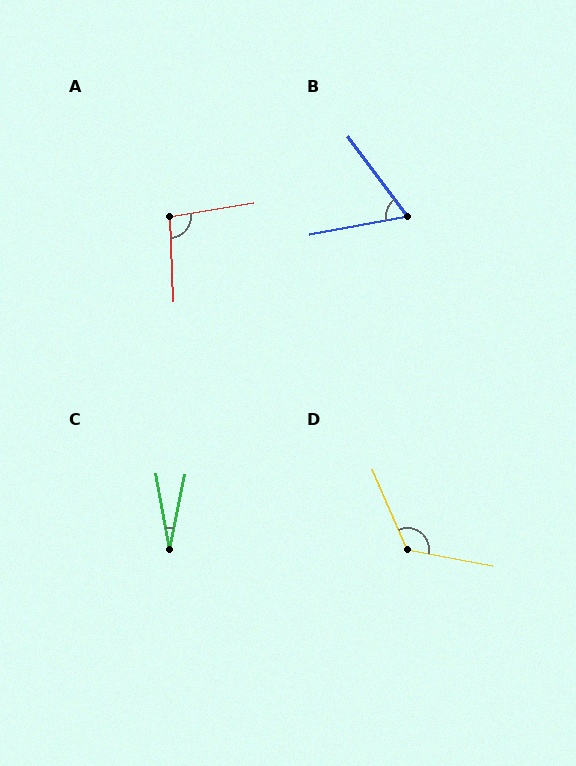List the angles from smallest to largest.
C (22°), B (64°), A (97°), D (124°).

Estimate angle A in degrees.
Approximately 97 degrees.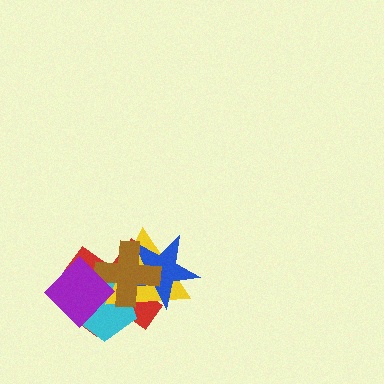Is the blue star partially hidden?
Yes, it is partially covered by another shape.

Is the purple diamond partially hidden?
No, no other shape covers it.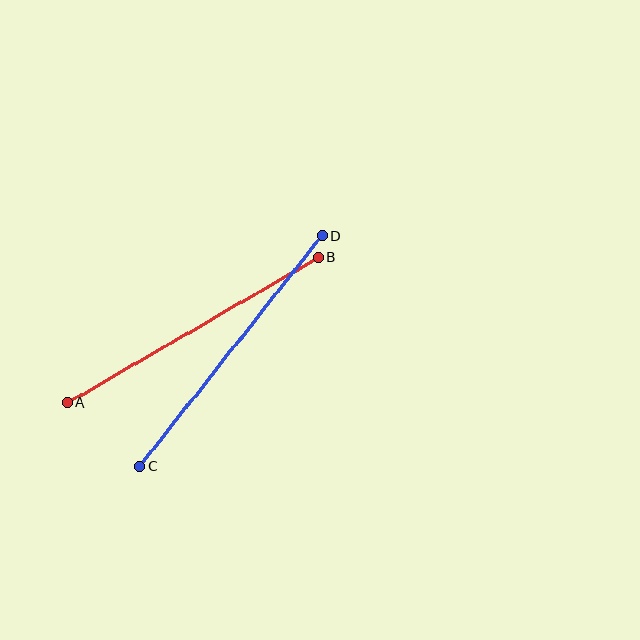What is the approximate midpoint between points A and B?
The midpoint is at approximately (193, 330) pixels.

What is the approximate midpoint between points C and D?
The midpoint is at approximately (231, 351) pixels.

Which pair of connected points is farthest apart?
Points C and D are farthest apart.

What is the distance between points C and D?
The distance is approximately 293 pixels.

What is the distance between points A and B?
The distance is approximately 290 pixels.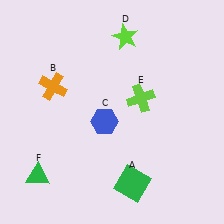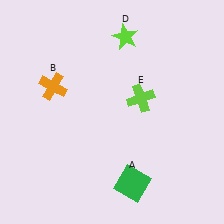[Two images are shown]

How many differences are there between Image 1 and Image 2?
There are 2 differences between the two images.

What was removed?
The green triangle (F), the blue hexagon (C) were removed in Image 2.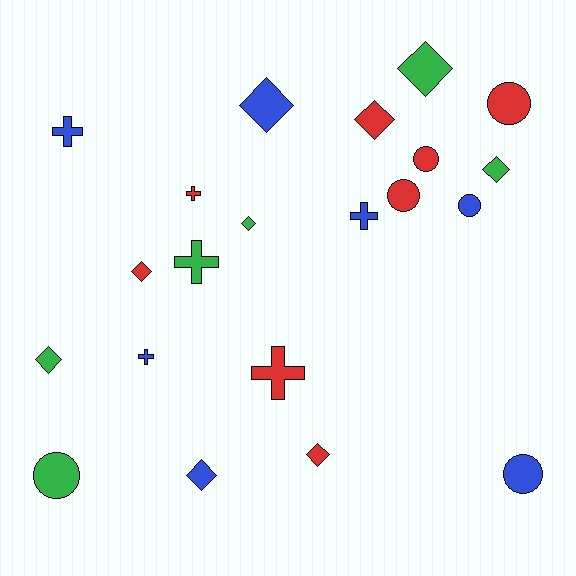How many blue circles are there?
There are 2 blue circles.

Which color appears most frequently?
Red, with 8 objects.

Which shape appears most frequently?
Diamond, with 9 objects.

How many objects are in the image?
There are 21 objects.